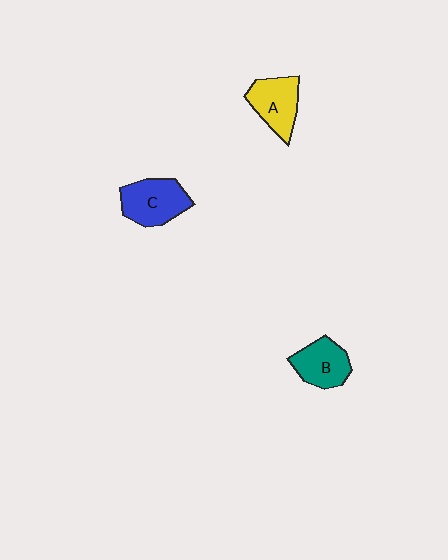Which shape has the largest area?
Shape C (blue).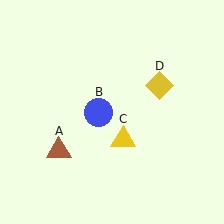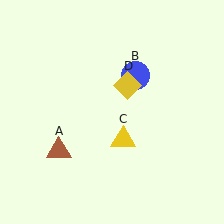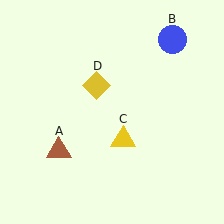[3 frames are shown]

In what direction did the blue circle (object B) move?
The blue circle (object B) moved up and to the right.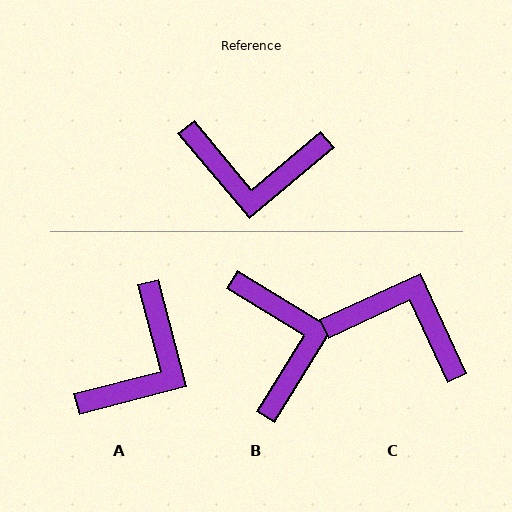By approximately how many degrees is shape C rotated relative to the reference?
Approximately 165 degrees counter-clockwise.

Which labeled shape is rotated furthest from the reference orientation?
C, about 165 degrees away.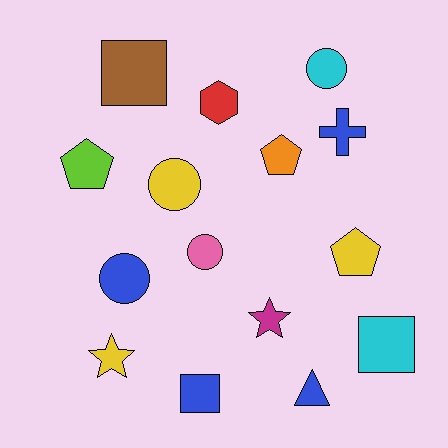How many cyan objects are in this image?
There are 2 cyan objects.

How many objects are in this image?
There are 15 objects.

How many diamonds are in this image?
There are no diamonds.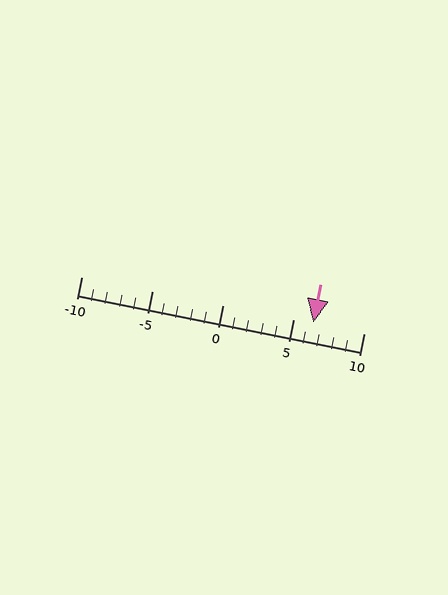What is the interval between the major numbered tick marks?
The major tick marks are spaced 5 units apart.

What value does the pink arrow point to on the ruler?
The pink arrow points to approximately 6.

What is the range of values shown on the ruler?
The ruler shows values from -10 to 10.